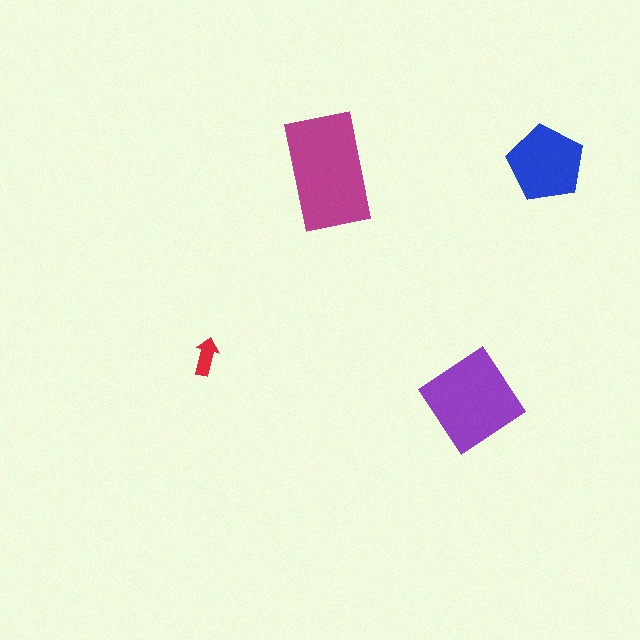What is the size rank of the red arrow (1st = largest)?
4th.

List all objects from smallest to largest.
The red arrow, the blue pentagon, the purple diamond, the magenta rectangle.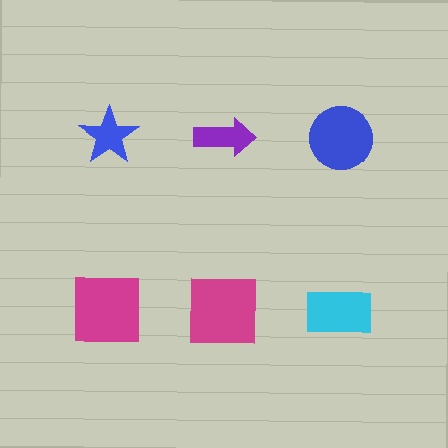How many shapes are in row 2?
3 shapes.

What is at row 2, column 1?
A magenta square.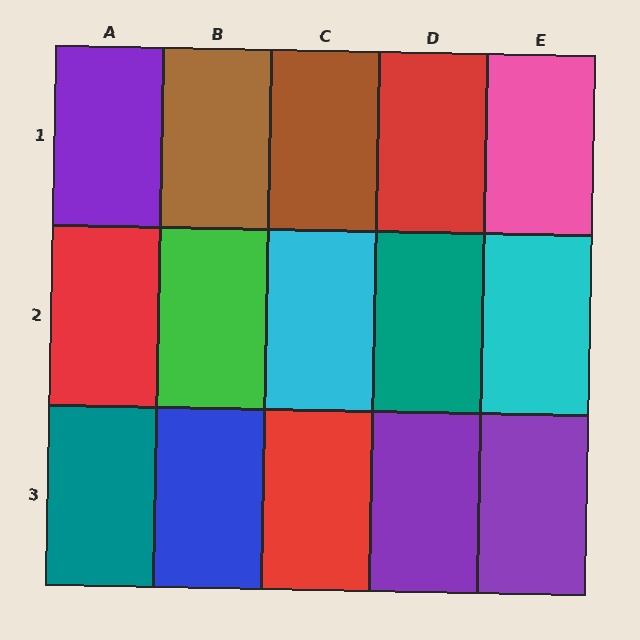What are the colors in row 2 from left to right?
Red, green, cyan, teal, cyan.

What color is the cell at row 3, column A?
Teal.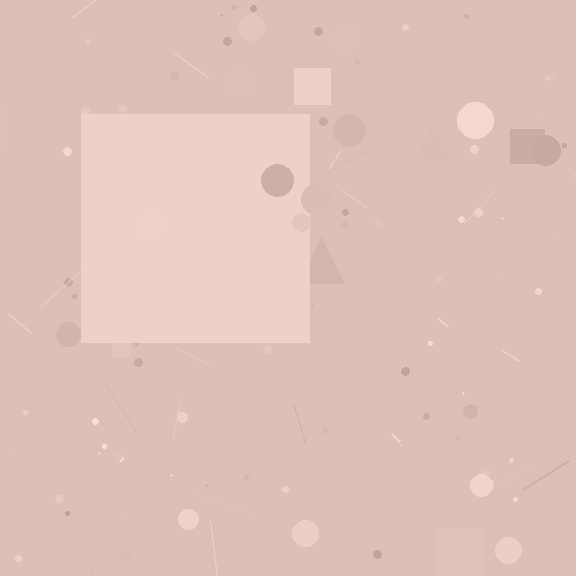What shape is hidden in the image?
A square is hidden in the image.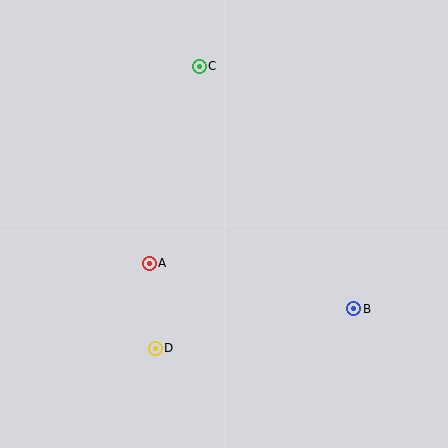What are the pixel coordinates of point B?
Point B is at (354, 309).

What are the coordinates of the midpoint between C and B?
The midpoint between C and B is at (277, 188).